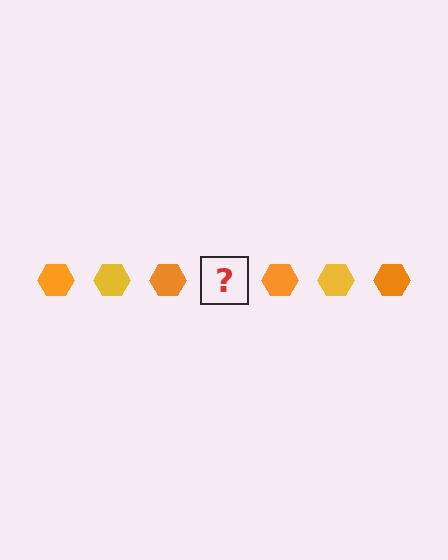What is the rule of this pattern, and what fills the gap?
The rule is that the pattern cycles through orange, yellow hexagons. The gap should be filled with a yellow hexagon.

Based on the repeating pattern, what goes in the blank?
The blank should be a yellow hexagon.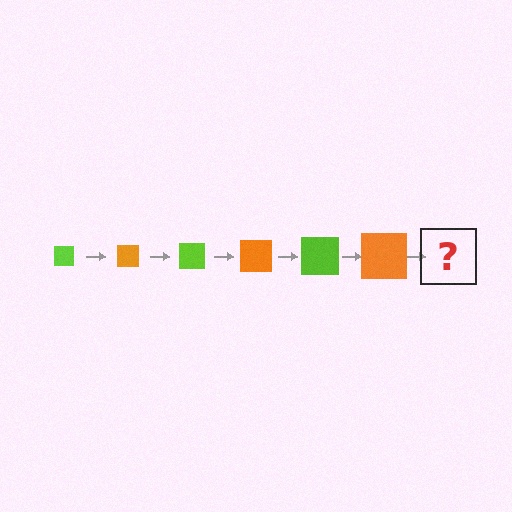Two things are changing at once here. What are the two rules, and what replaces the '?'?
The two rules are that the square grows larger each step and the color cycles through lime and orange. The '?' should be a lime square, larger than the previous one.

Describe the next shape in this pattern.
It should be a lime square, larger than the previous one.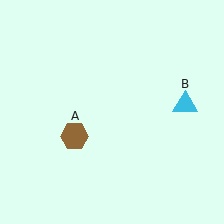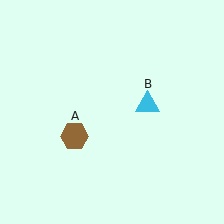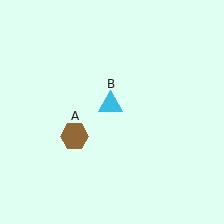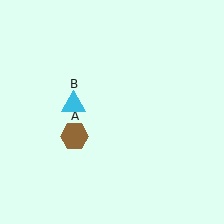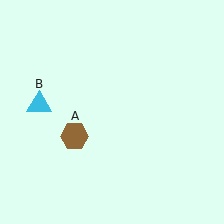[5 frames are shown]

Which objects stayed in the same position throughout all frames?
Brown hexagon (object A) remained stationary.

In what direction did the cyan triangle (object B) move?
The cyan triangle (object B) moved left.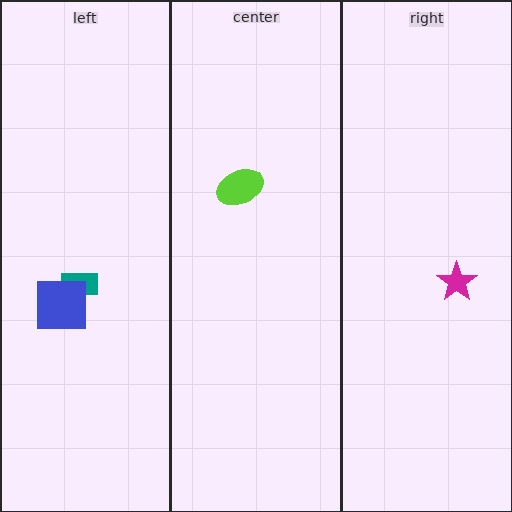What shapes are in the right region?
The magenta star.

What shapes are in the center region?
The lime ellipse.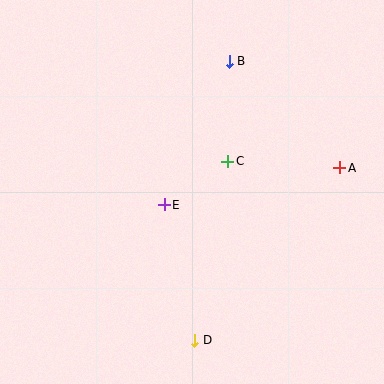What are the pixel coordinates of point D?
Point D is at (195, 340).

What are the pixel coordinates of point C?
Point C is at (228, 161).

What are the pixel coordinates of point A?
Point A is at (340, 168).